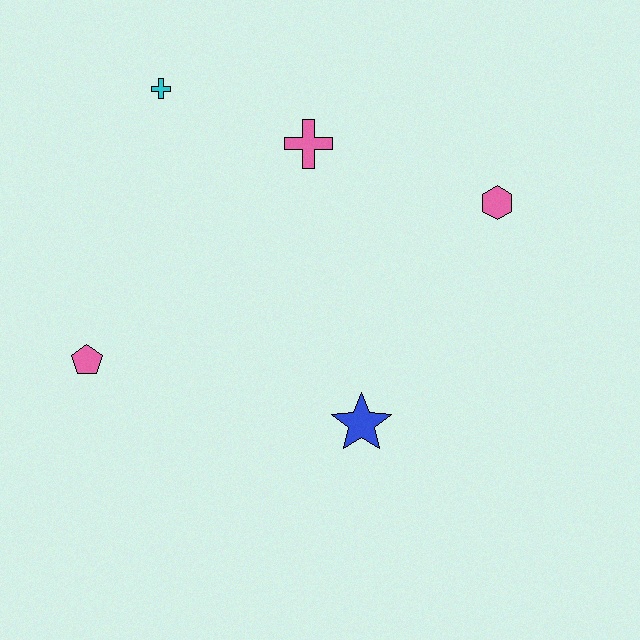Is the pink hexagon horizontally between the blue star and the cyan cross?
No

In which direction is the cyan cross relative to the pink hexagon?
The cyan cross is to the left of the pink hexagon.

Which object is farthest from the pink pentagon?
The pink hexagon is farthest from the pink pentagon.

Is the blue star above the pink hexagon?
No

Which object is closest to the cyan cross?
The pink cross is closest to the cyan cross.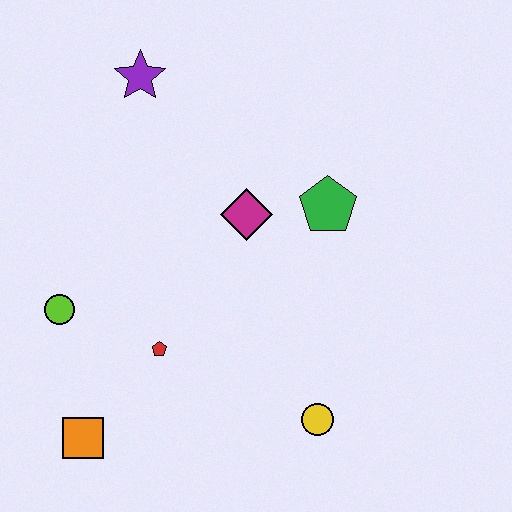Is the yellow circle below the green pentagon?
Yes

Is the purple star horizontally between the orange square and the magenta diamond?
Yes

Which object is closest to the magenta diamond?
The green pentagon is closest to the magenta diamond.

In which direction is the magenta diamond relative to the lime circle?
The magenta diamond is to the right of the lime circle.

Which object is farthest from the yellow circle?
The purple star is farthest from the yellow circle.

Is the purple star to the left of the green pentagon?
Yes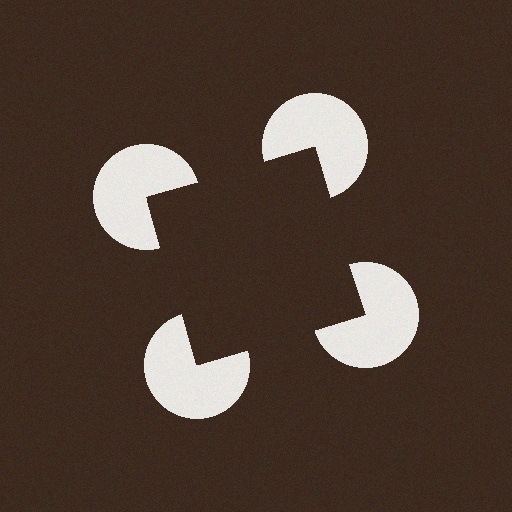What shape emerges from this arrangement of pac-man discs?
An illusory square — its edges are inferred from the aligned wedge cuts in the pac-man discs, not physically drawn.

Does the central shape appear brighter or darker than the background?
It typically appears slightly darker than the background, even though no actual brightness change is drawn.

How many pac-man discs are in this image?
There are 4 — one at each vertex of the illusory square.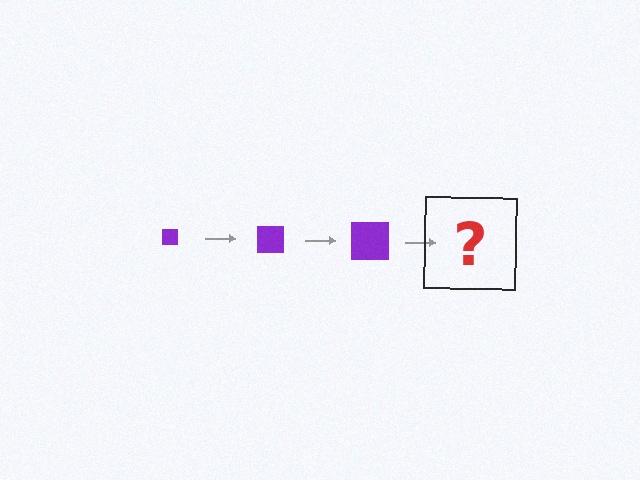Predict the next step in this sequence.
The next step is a purple square, larger than the previous one.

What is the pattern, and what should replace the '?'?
The pattern is that the square gets progressively larger each step. The '?' should be a purple square, larger than the previous one.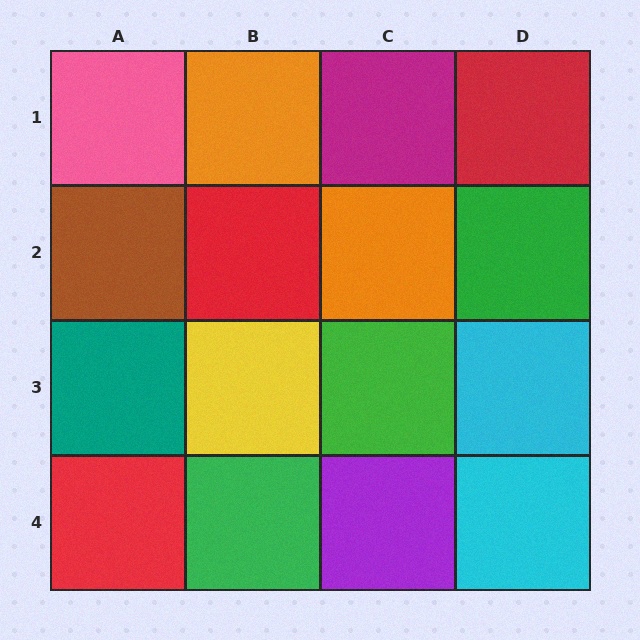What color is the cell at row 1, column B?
Orange.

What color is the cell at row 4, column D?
Cyan.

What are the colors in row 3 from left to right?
Teal, yellow, green, cyan.